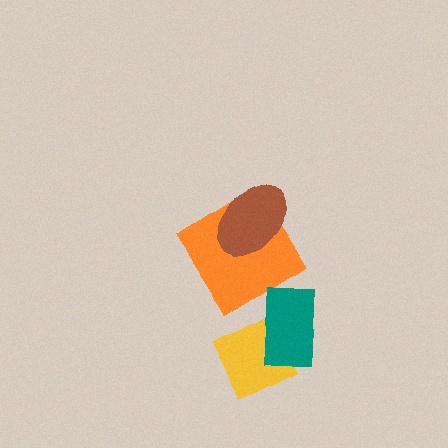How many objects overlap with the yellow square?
1 object overlaps with the yellow square.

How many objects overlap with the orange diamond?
1 object overlaps with the orange diamond.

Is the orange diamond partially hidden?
Yes, it is partially covered by another shape.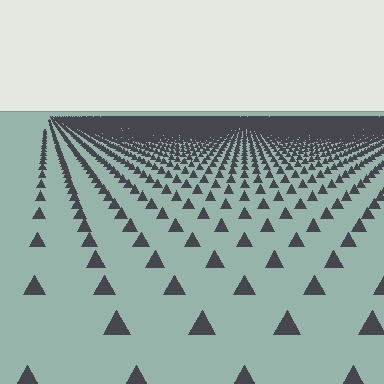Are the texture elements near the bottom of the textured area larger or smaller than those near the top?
Larger. Near the bottom, elements are closer to the viewer and appear at a bigger on-screen size.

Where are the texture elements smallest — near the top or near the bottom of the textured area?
Near the top.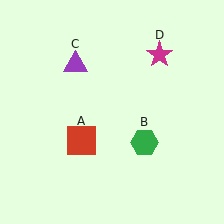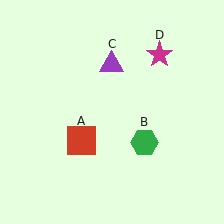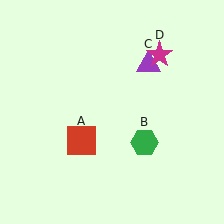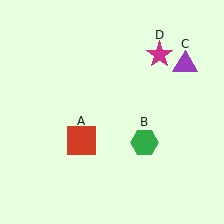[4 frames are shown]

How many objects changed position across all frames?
1 object changed position: purple triangle (object C).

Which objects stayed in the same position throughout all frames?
Red square (object A) and green hexagon (object B) and magenta star (object D) remained stationary.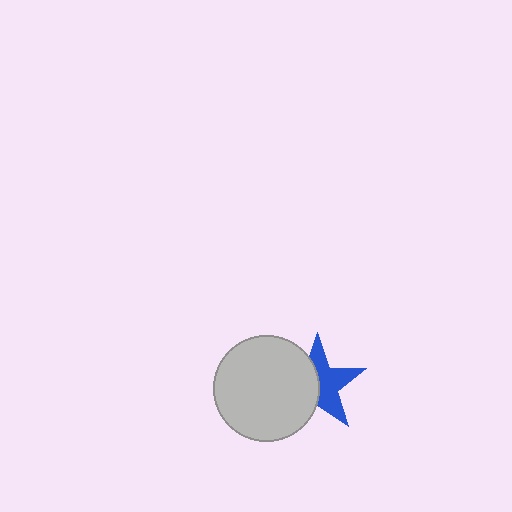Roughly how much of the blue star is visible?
About half of it is visible (roughly 54%).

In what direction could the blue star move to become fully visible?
The blue star could move right. That would shift it out from behind the light gray circle entirely.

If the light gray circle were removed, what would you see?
You would see the complete blue star.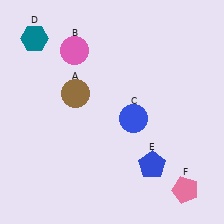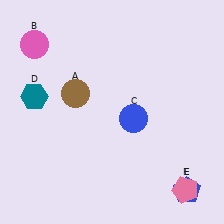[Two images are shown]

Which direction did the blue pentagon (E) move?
The blue pentagon (E) moved right.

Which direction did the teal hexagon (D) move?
The teal hexagon (D) moved down.